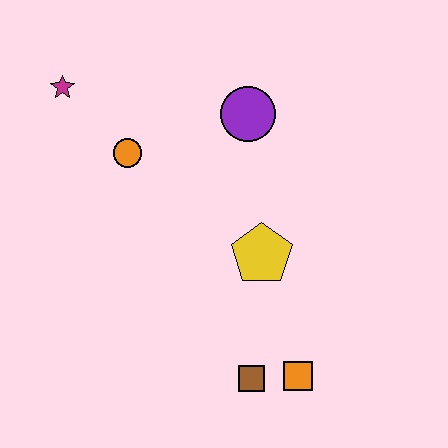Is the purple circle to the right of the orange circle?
Yes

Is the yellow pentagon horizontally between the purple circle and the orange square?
Yes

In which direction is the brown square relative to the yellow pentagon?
The brown square is below the yellow pentagon.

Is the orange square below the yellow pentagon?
Yes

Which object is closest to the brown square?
The orange square is closest to the brown square.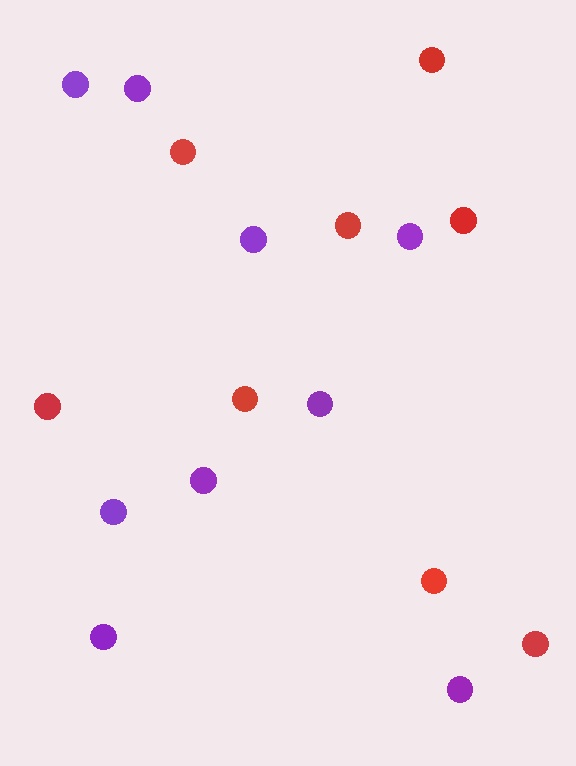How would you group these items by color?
There are 2 groups: one group of purple circles (9) and one group of red circles (8).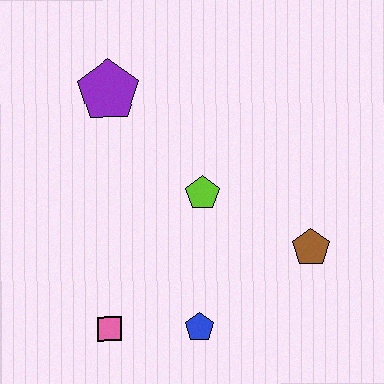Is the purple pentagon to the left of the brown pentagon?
Yes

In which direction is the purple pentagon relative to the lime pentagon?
The purple pentagon is above the lime pentagon.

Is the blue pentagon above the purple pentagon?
No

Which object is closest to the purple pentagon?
The lime pentagon is closest to the purple pentagon.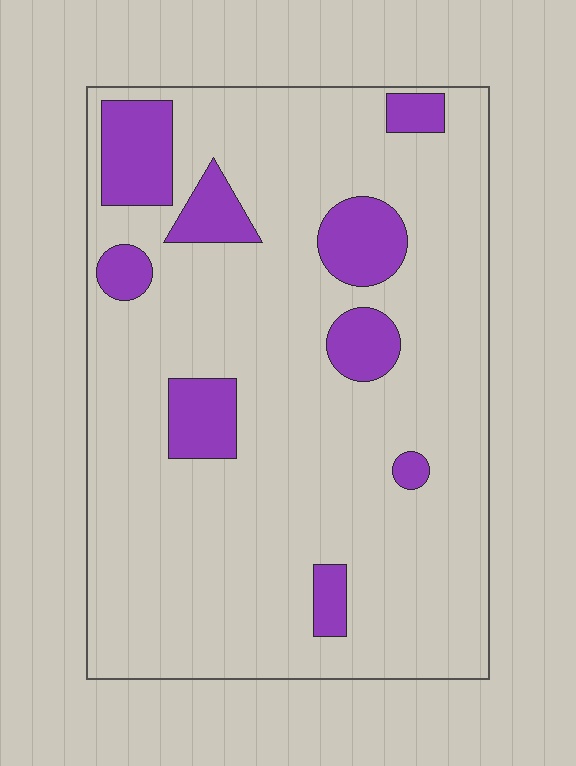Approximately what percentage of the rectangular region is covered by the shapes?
Approximately 15%.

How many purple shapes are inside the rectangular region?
9.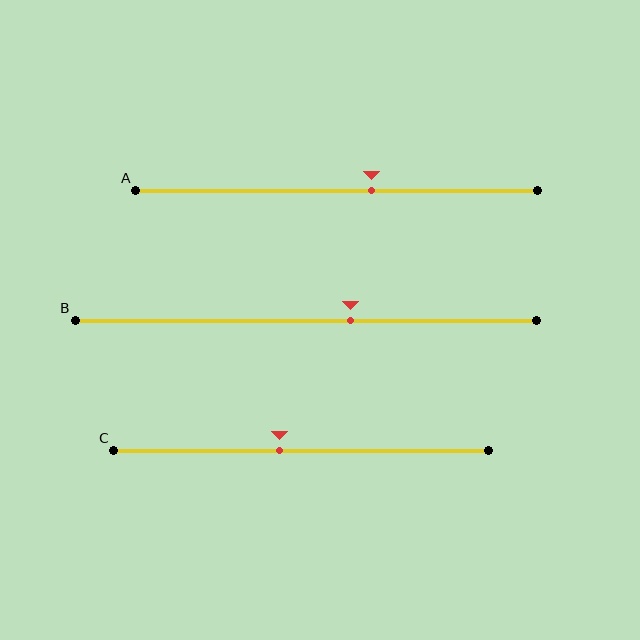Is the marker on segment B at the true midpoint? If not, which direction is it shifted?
No, the marker on segment B is shifted to the right by about 10% of the segment length.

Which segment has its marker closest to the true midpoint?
Segment C has its marker closest to the true midpoint.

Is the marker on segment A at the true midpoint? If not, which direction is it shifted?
No, the marker on segment A is shifted to the right by about 9% of the segment length.